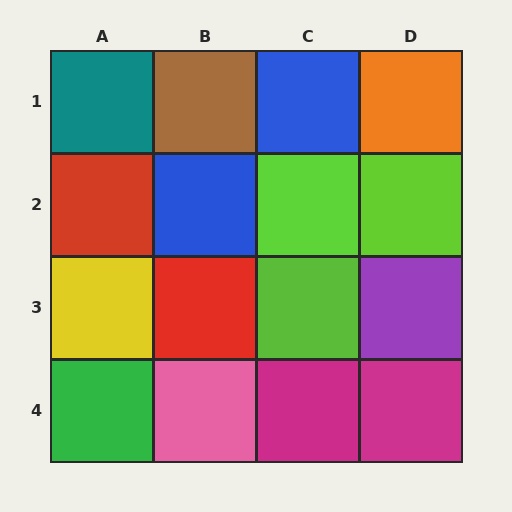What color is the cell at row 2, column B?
Blue.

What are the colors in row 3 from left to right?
Yellow, red, lime, purple.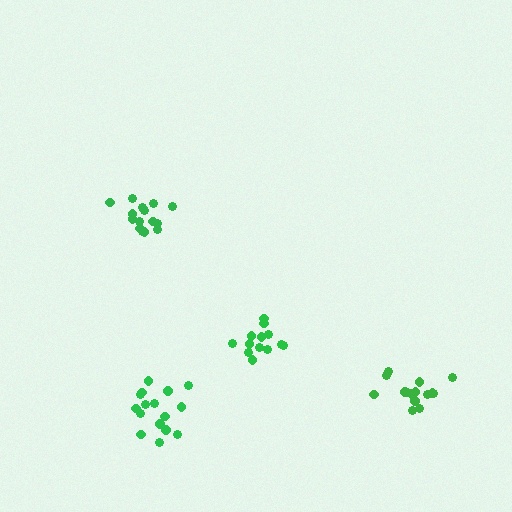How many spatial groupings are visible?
There are 4 spatial groupings.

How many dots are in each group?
Group 1: 15 dots, Group 2: 15 dots, Group 3: 13 dots, Group 4: 16 dots (59 total).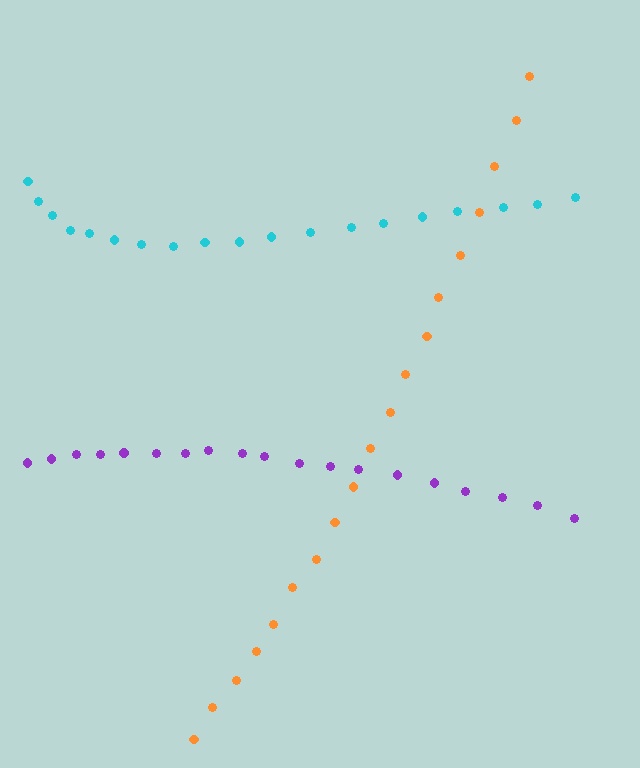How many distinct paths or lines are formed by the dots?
There are 3 distinct paths.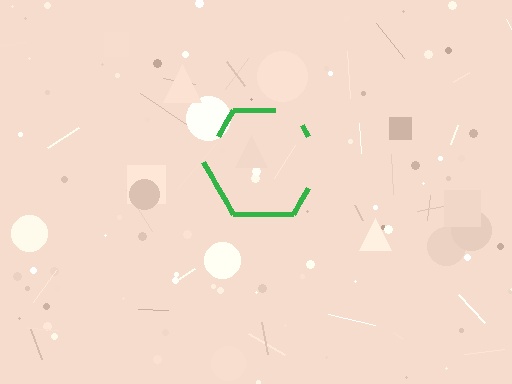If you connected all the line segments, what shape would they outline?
They would outline a hexagon.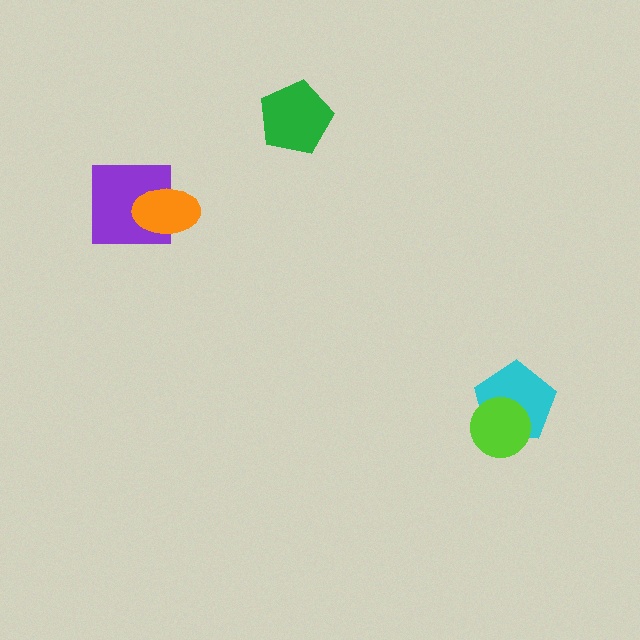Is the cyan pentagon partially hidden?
Yes, it is partially covered by another shape.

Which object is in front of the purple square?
The orange ellipse is in front of the purple square.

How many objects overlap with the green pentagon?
0 objects overlap with the green pentagon.